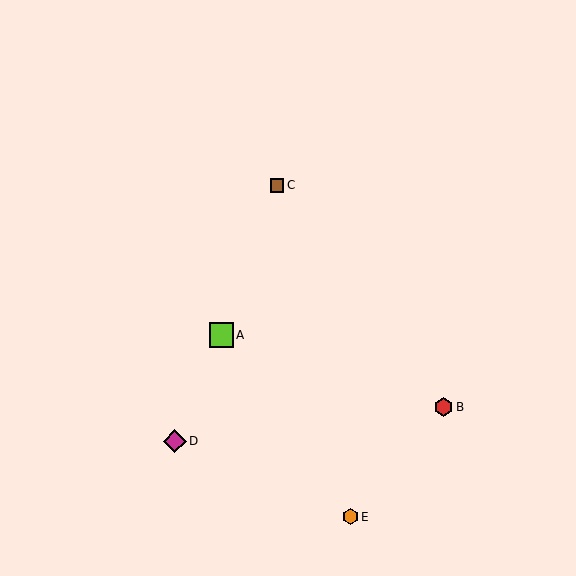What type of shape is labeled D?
Shape D is a magenta diamond.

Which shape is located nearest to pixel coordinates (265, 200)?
The brown square (labeled C) at (277, 185) is nearest to that location.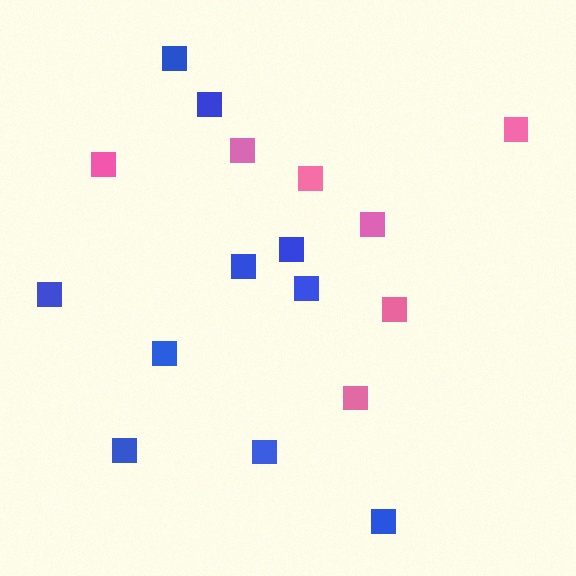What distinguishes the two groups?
There are 2 groups: one group of blue squares (10) and one group of pink squares (7).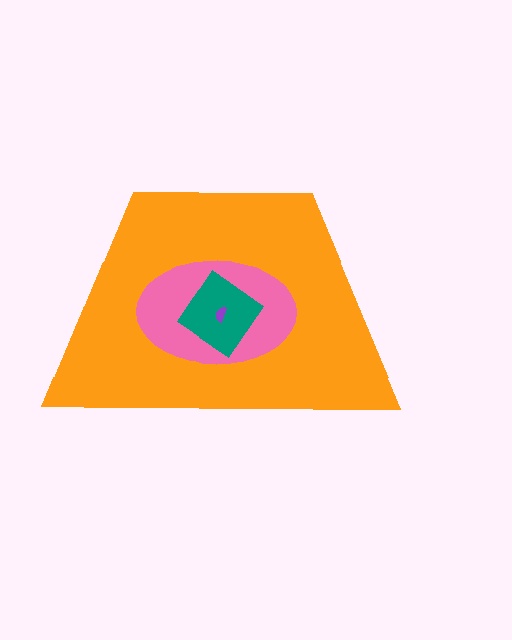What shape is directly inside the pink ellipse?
The teal diamond.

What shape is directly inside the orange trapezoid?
The pink ellipse.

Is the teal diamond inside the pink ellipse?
Yes.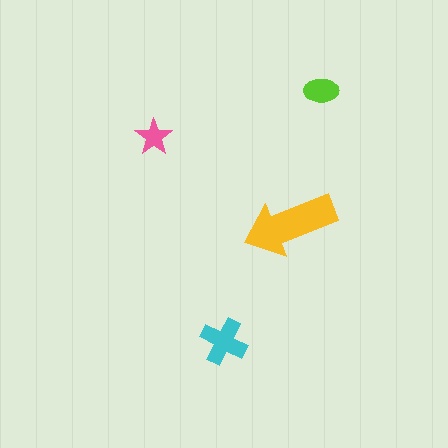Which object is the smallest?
The pink star.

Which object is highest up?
The lime ellipse is topmost.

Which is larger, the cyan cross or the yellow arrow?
The yellow arrow.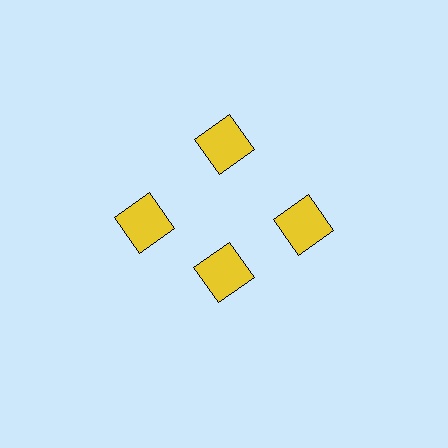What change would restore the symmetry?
The symmetry would be restored by moving it outward, back onto the ring so that all 4 squares sit at equal angles and equal distance from the center.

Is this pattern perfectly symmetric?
No. The 4 yellow squares are arranged in a ring, but one element near the 6 o'clock position is pulled inward toward the center, breaking the 4-fold rotational symmetry.